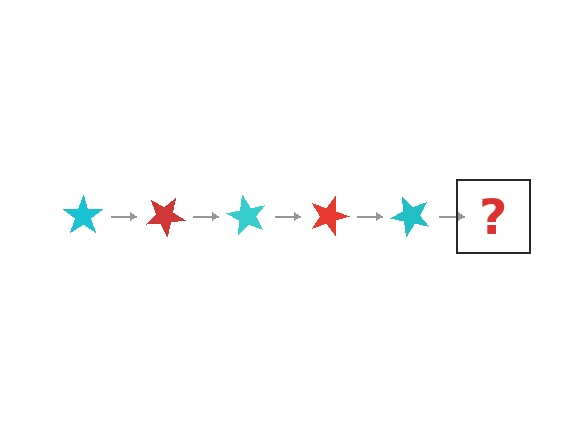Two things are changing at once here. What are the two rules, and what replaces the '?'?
The two rules are that it rotates 30 degrees each step and the color cycles through cyan and red. The '?' should be a red star, rotated 150 degrees from the start.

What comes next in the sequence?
The next element should be a red star, rotated 150 degrees from the start.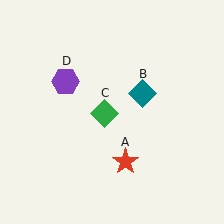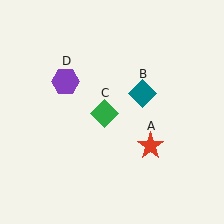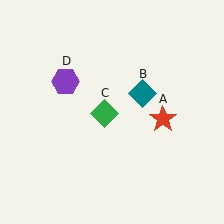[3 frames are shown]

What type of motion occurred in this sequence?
The red star (object A) rotated counterclockwise around the center of the scene.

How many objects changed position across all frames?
1 object changed position: red star (object A).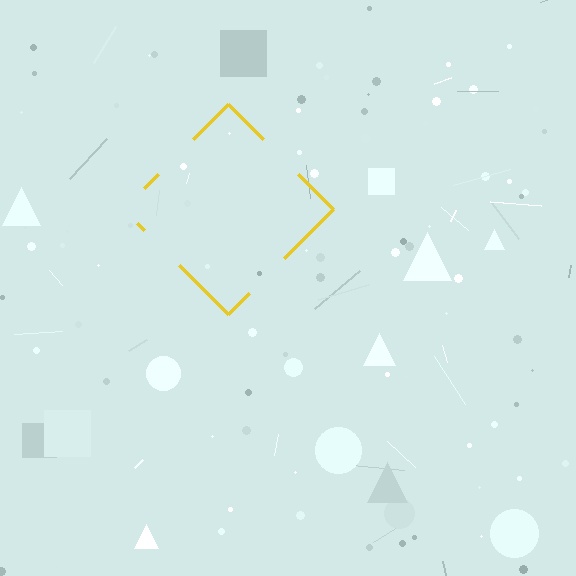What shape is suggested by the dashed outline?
The dashed outline suggests a diamond.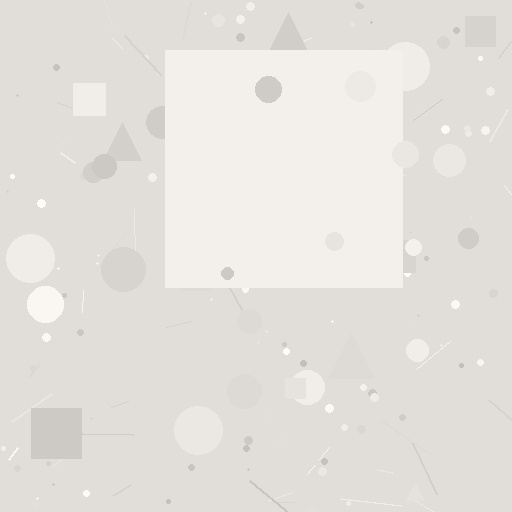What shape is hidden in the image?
A square is hidden in the image.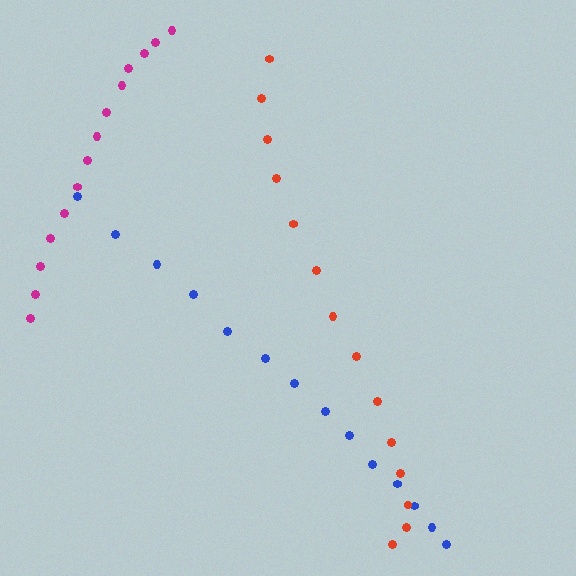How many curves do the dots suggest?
There are 3 distinct paths.